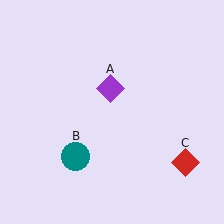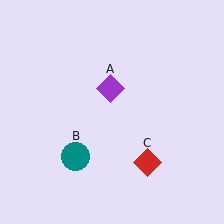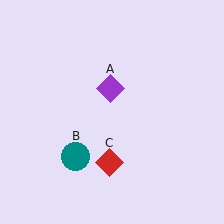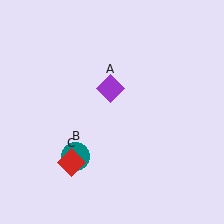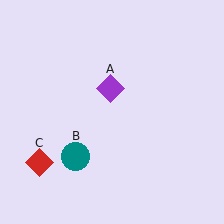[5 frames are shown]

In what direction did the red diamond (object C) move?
The red diamond (object C) moved left.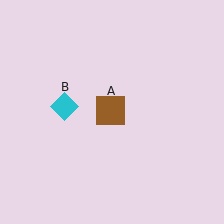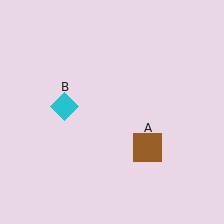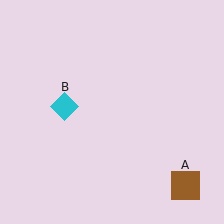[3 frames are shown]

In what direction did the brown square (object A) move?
The brown square (object A) moved down and to the right.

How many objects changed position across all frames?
1 object changed position: brown square (object A).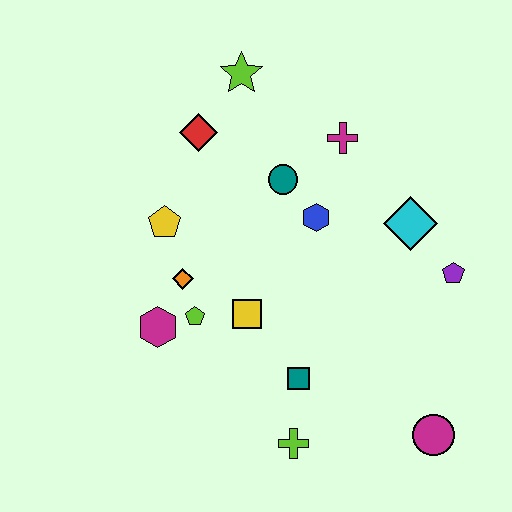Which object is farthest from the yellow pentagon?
The magenta circle is farthest from the yellow pentagon.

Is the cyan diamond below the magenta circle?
No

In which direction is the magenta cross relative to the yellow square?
The magenta cross is above the yellow square.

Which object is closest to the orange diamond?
The lime pentagon is closest to the orange diamond.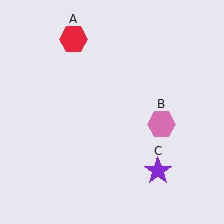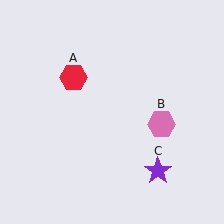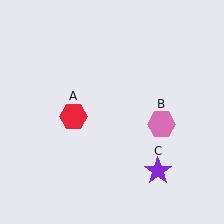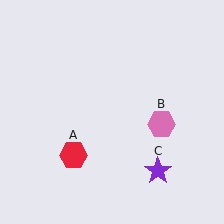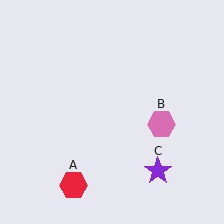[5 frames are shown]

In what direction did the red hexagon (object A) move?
The red hexagon (object A) moved down.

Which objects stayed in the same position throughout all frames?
Pink hexagon (object B) and purple star (object C) remained stationary.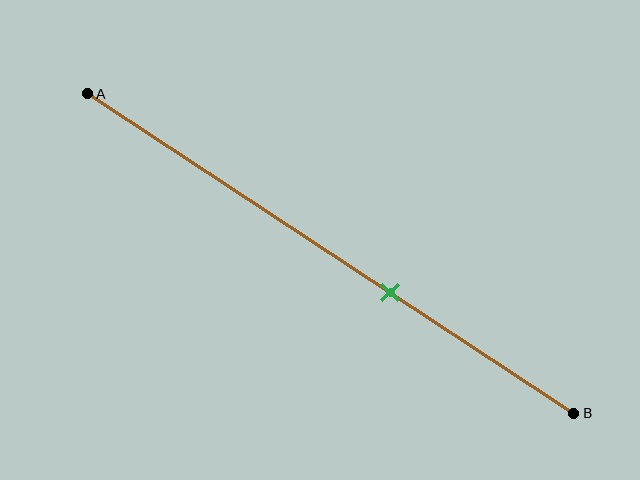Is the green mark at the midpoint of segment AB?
No, the mark is at about 60% from A, not at the 50% midpoint.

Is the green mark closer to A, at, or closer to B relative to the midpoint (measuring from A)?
The green mark is closer to point B than the midpoint of segment AB.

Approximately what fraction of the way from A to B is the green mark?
The green mark is approximately 60% of the way from A to B.